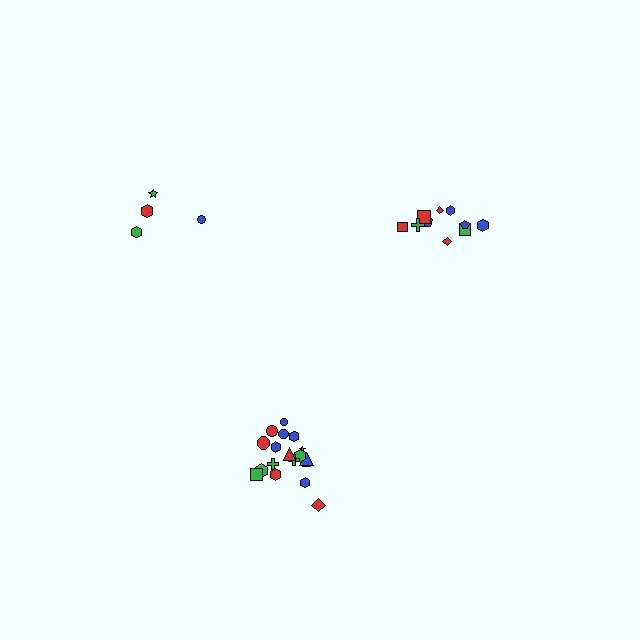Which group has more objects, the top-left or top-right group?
The top-right group.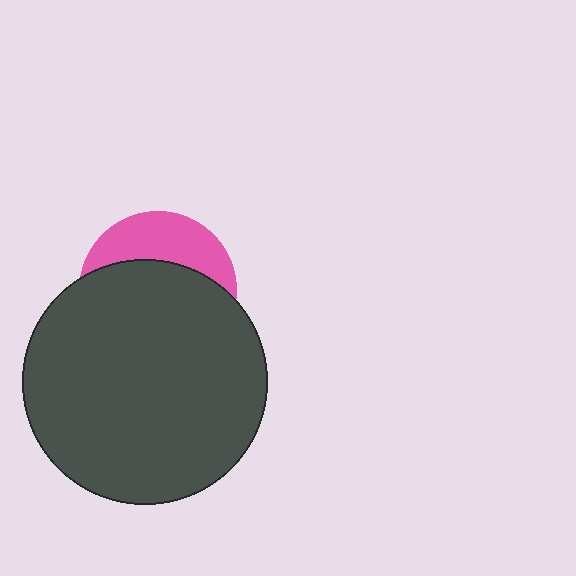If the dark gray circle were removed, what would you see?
You would see the complete pink circle.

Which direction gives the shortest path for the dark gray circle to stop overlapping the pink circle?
Moving down gives the shortest separation.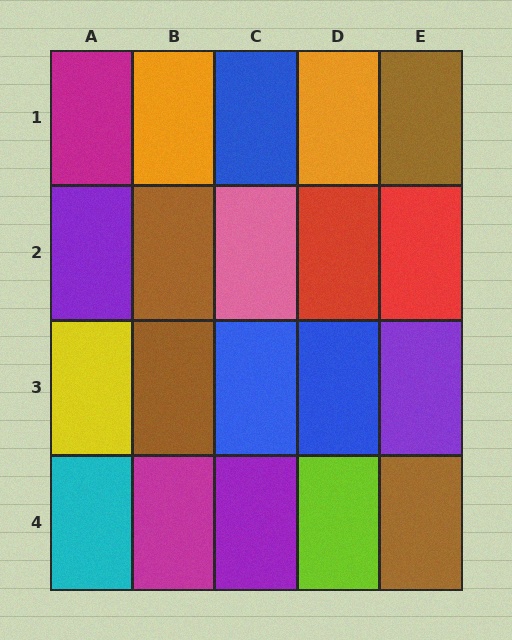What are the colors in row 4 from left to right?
Cyan, magenta, purple, lime, brown.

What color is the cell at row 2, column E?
Red.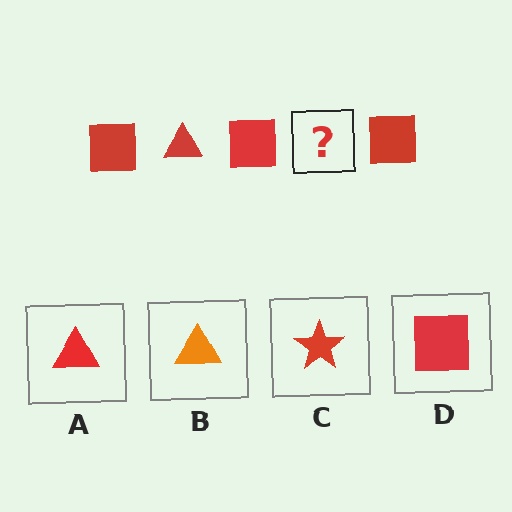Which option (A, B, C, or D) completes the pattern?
A.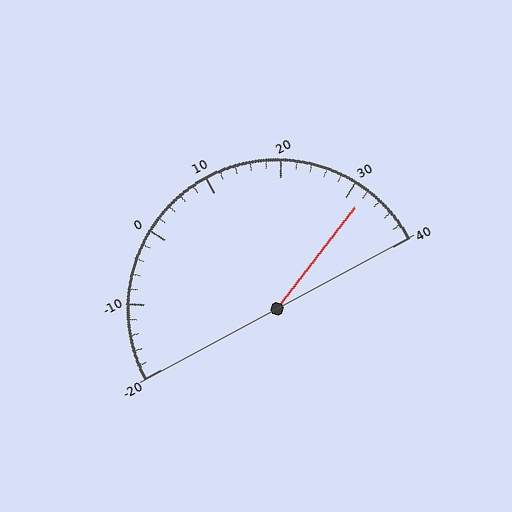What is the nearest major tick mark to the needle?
The nearest major tick mark is 30.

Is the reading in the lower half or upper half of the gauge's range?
The reading is in the upper half of the range (-20 to 40).